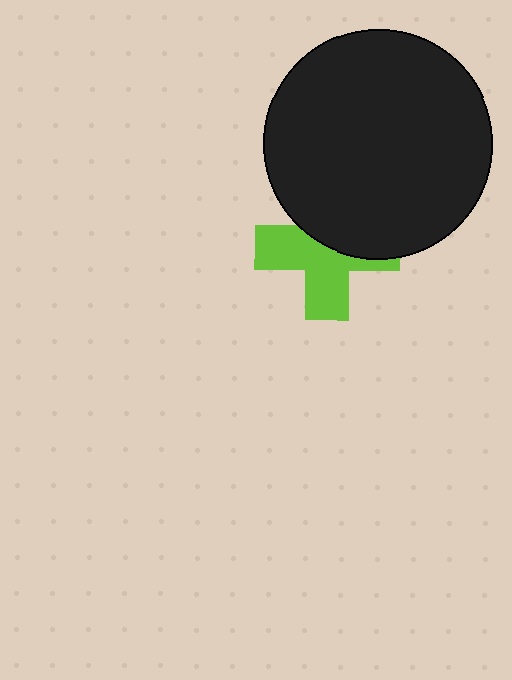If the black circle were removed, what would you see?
You would see the complete lime cross.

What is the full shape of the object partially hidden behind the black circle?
The partially hidden object is a lime cross.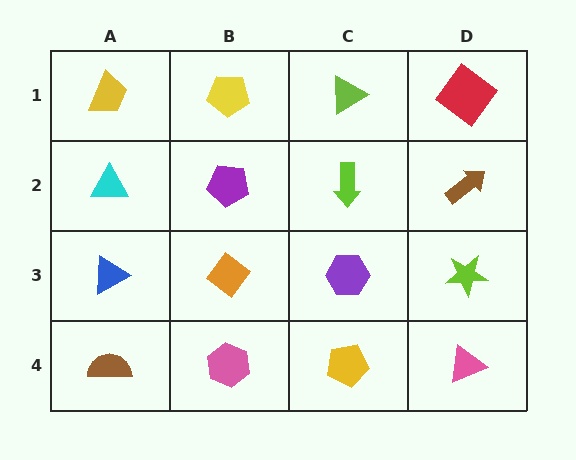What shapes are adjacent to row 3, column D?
A brown arrow (row 2, column D), a pink triangle (row 4, column D), a purple hexagon (row 3, column C).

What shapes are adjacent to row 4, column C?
A purple hexagon (row 3, column C), a pink hexagon (row 4, column B), a pink triangle (row 4, column D).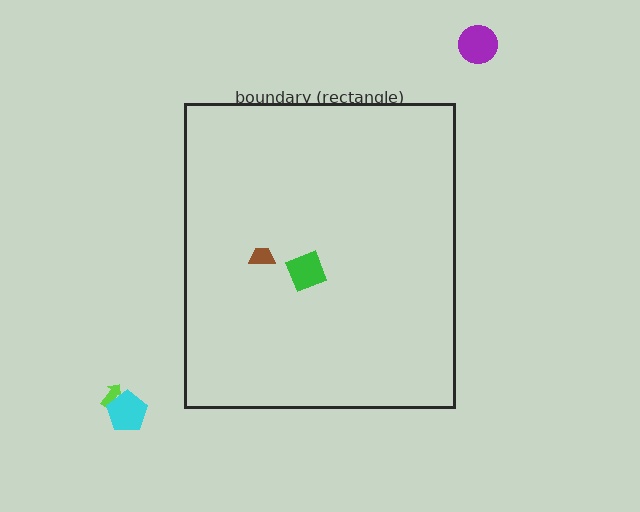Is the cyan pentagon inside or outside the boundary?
Outside.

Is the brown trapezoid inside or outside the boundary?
Inside.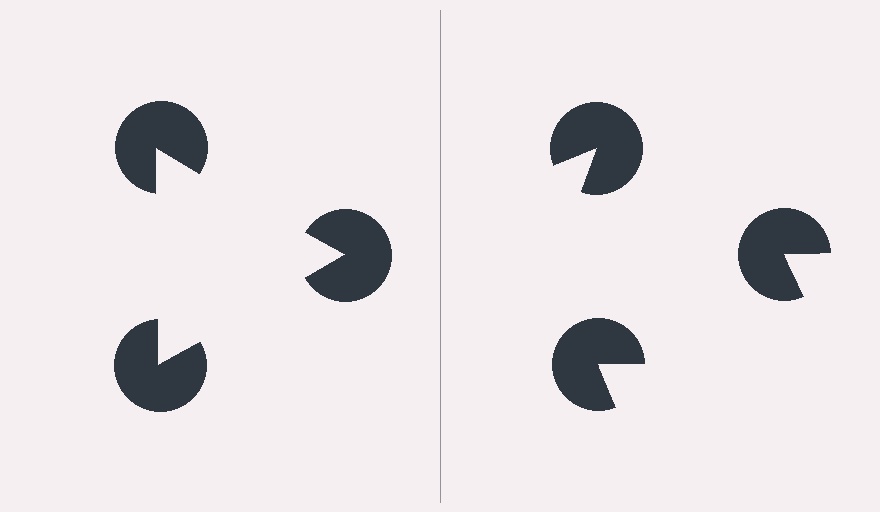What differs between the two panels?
The pac-man discs are positioned identically on both sides; only the wedge orientations differ. On the left they align to a triangle; on the right they are misaligned.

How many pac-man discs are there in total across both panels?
6 — 3 on each side.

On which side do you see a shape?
An illusory triangle appears on the left side. On the right side the wedge cuts are rotated, so no coherent shape forms.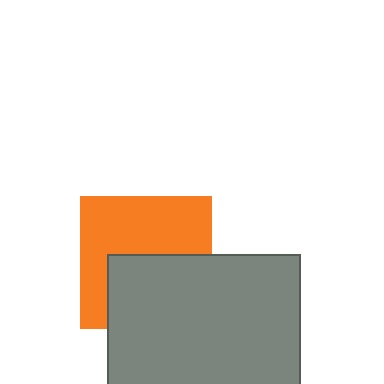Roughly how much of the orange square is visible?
About half of it is visible (roughly 55%).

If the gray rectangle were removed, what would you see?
You would see the complete orange square.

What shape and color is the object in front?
The object in front is a gray rectangle.